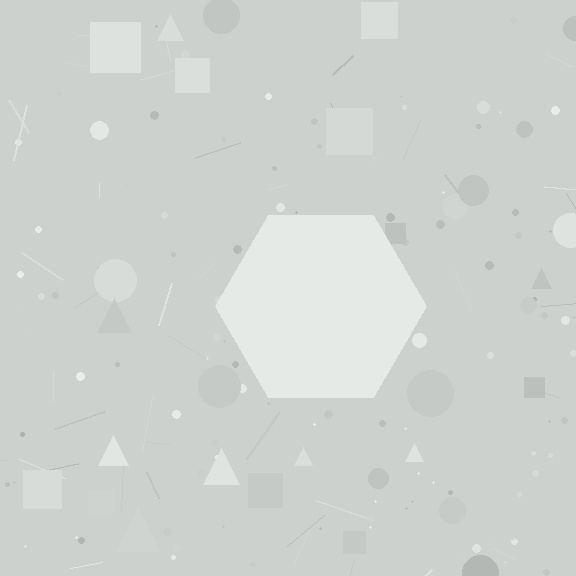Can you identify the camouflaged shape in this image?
The camouflaged shape is a hexagon.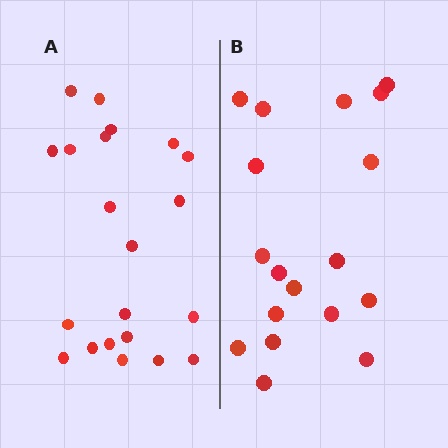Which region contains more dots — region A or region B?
Region A (the left region) has more dots.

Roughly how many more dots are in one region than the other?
Region A has just a few more — roughly 2 or 3 more dots than region B.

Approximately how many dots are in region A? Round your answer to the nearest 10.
About 20 dots. (The exact count is 21, which rounds to 20.)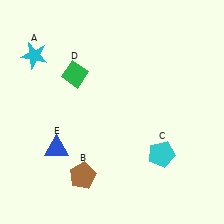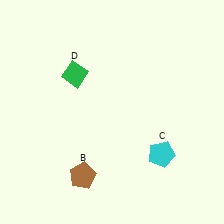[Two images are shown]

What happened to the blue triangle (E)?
The blue triangle (E) was removed in Image 2. It was in the bottom-left area of Image 1.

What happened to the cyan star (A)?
The cyan star (A) was removed in Image 2. It was in the top-left area of Image 1.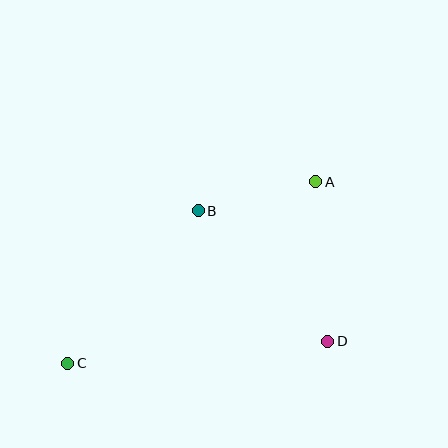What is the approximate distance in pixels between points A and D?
The distance between A and D is approximately 160 pixels.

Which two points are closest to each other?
Points A and B are closest to each other.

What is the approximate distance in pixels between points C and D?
The distance between C and D is approximately 261 pixels.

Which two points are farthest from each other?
Points A and C are farthest from each other.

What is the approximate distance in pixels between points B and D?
The distance between B and D is approximately 184 pixels.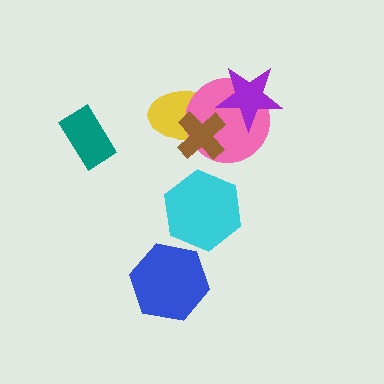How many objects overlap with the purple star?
1 object overlaps with the purple star.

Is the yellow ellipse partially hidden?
Yes, it is partially covered by another shape.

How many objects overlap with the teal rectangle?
0 objects overlap with the teal rectangle.